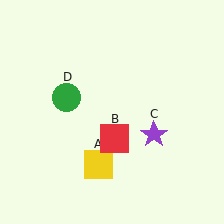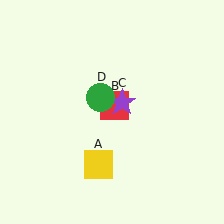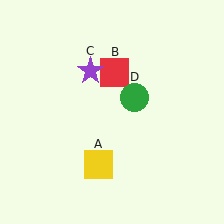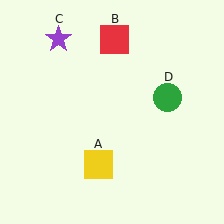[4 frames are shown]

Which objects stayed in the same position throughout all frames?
Yellow square (object A) remained stationary.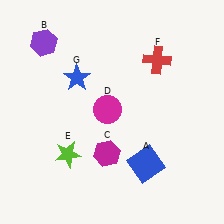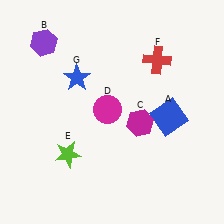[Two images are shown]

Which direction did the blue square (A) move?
The blue square (A) moved up.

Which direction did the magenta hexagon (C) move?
The magenta hexagon (C) moved right.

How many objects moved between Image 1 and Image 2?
2 objects moved between the two images.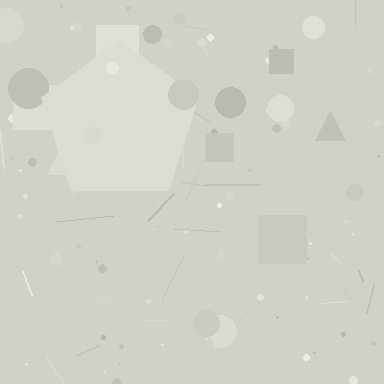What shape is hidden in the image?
A pentagon is hidden in the image.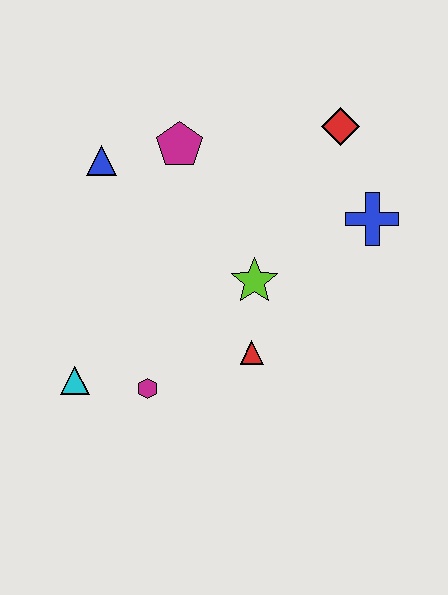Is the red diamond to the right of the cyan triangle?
Yes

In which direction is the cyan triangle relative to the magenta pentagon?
The cyan triangle is below the magenta pentagon.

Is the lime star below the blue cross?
Yes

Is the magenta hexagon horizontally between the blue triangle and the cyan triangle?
No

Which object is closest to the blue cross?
The red diamond is closest to the blue cross.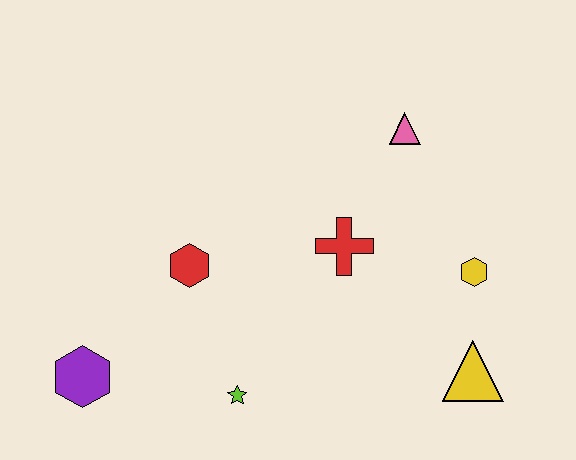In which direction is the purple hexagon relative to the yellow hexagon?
The purple hexagon is to the left of the yellow hexagon.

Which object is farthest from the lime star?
The pink triangle is farthest from the lime star.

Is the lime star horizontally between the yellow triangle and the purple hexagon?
Yes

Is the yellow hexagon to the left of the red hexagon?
No